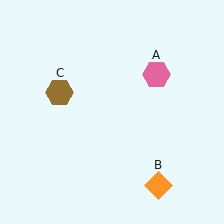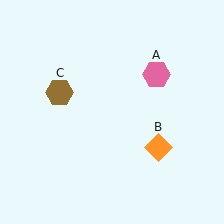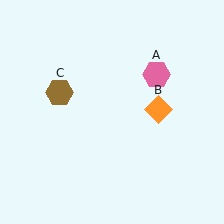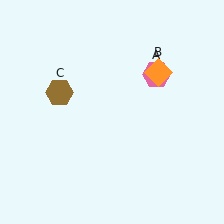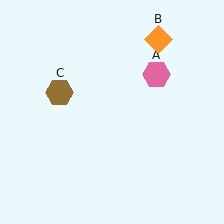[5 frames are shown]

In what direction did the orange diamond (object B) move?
The orange diamond (object B) moved up.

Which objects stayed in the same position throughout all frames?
Pink hexagon (object A) and brown hexagon (object C) remained stationary.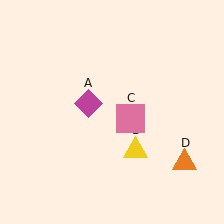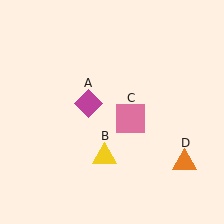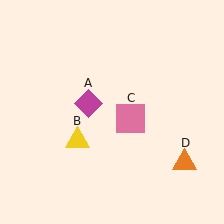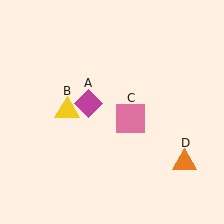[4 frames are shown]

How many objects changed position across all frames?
1 object changed position: yellow triangle (object B).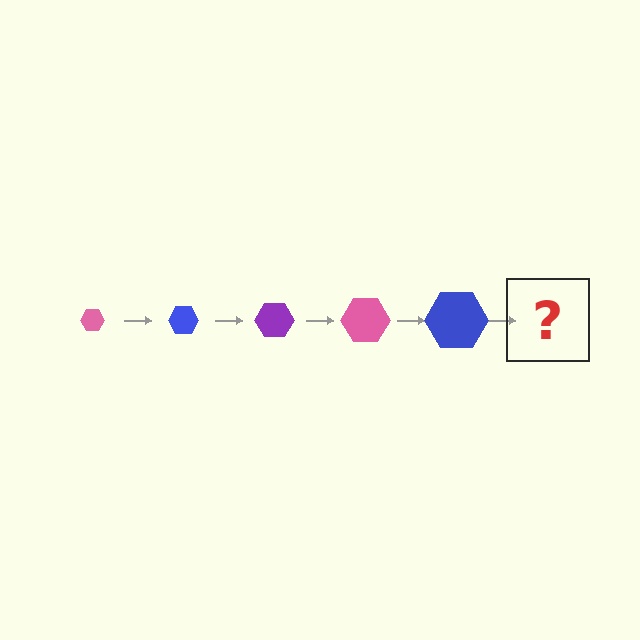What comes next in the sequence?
The next element should be a purple hexagon, larger than the previous one.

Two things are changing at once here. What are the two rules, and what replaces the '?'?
The two rules are that the hexagon grows larger each step and the color cycles through pink, blue, and purple. The '?' should be a purple hexagon, larger than the previous one.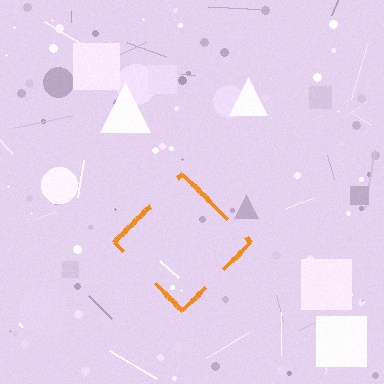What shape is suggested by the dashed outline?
The dashed outline suggests a diamond.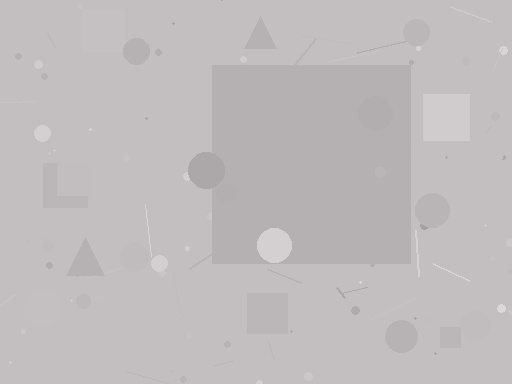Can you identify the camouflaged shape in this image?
The camouflaged shape is a square.